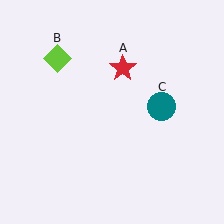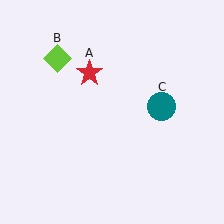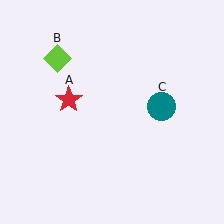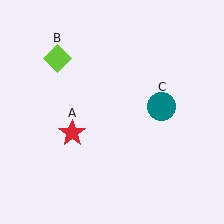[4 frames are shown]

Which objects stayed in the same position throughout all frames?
Lime diamond (object B) and teal circle (object C) remained stationary.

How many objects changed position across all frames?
1 object changed position: red star (object A).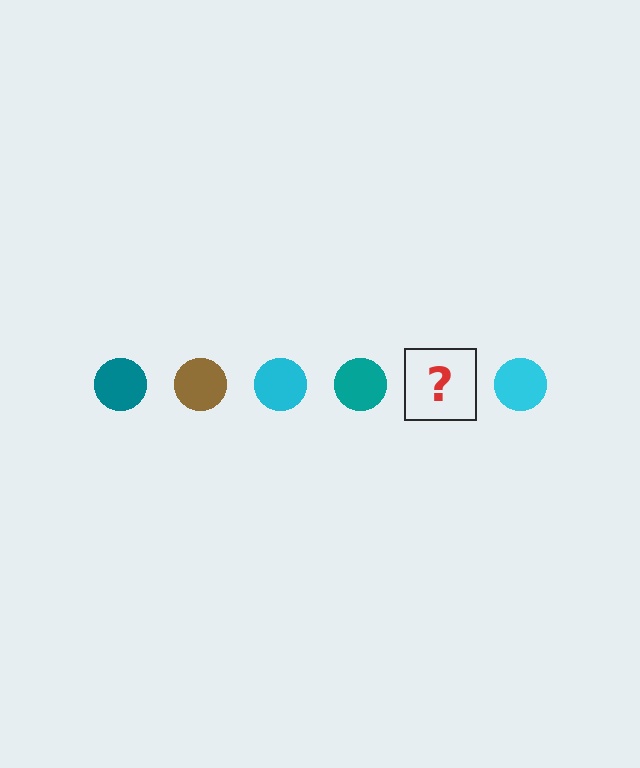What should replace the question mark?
The question mark should be replaced with a brown circle.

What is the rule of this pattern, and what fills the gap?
The rule is that the pattern cycles through teal, brown, cyan circles. The gap should be filled with a brown circle.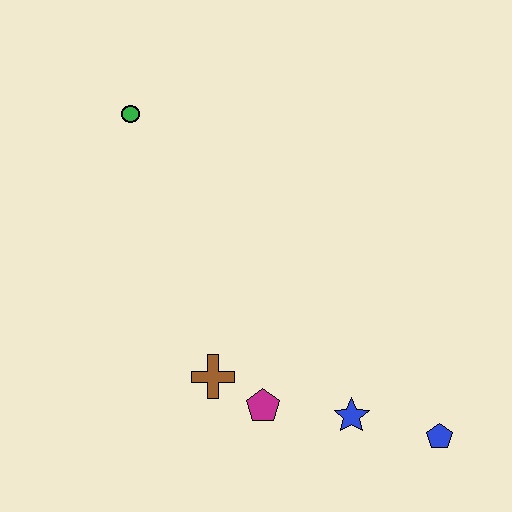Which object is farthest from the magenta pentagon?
The green circle is farthest from the magenta pentagon.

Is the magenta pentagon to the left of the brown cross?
No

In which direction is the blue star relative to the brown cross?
The blue star is to the right of the brown cross.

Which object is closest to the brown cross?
The magenta pentagon is closest to the brown cross.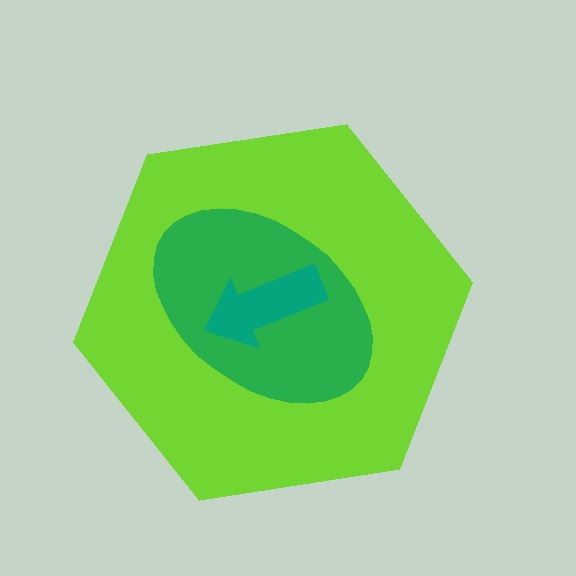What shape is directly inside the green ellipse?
The teal arrow.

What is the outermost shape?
The lime hexagon.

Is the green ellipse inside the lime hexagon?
Yes.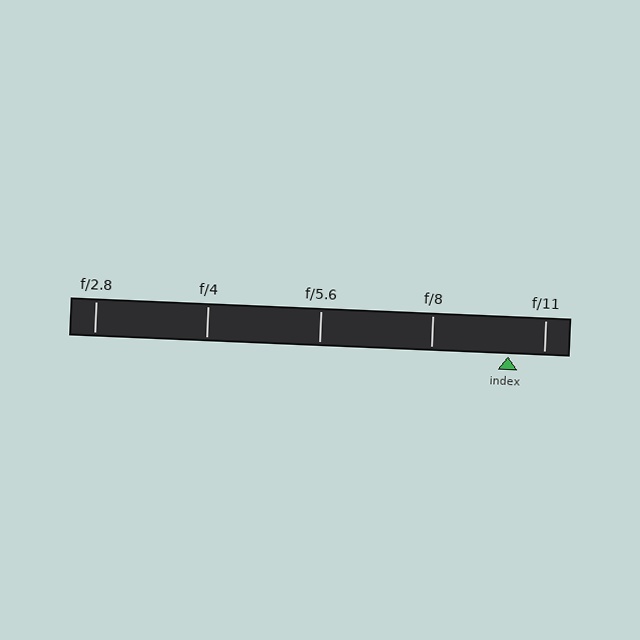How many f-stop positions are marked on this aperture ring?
There are 5 f-stop positions marked.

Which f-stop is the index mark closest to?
The index mark is closest to f/11.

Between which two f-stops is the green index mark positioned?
The index mark is between f/8 and f/11.